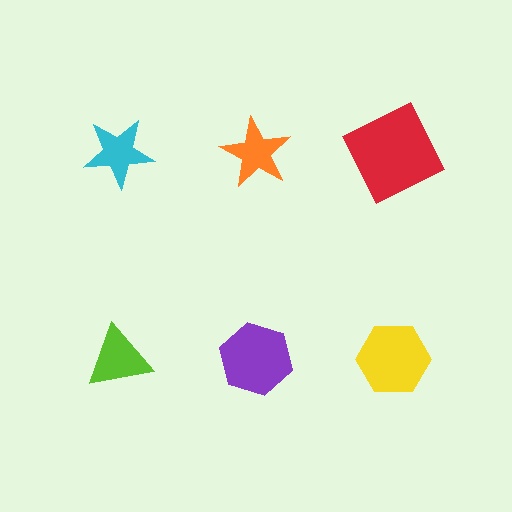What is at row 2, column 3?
A yellow hexagon.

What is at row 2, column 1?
A lime triangle.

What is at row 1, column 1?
A cyan star.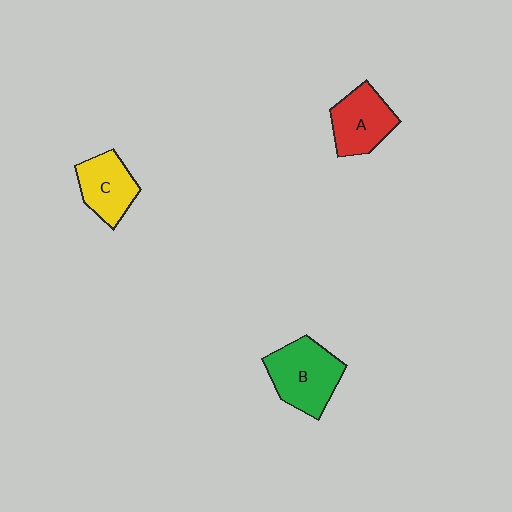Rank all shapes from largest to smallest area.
From largest to smallest: B (green), A (red), C (yellow).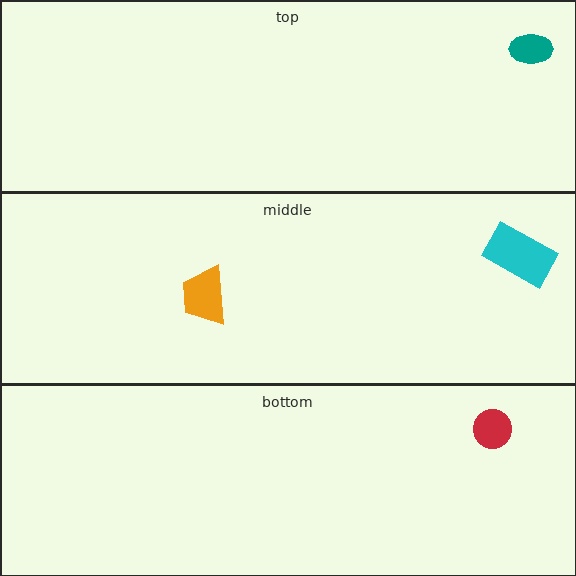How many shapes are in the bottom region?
1.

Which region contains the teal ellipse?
The top region.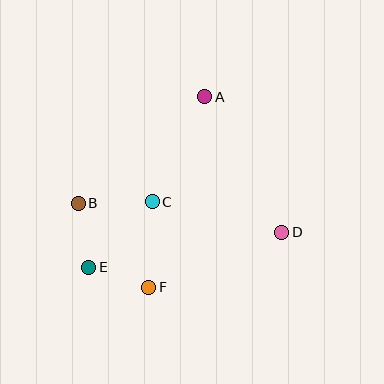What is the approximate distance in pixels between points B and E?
The distance between B and E is approximately 65 pixels.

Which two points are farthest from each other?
Points A and E are farthest from each other.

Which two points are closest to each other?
Points E and F are closest to each other.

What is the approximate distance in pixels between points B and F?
The distance between B and F is approximately 109 pixels.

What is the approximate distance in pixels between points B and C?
The distance between B and C is approximately 74 pixels.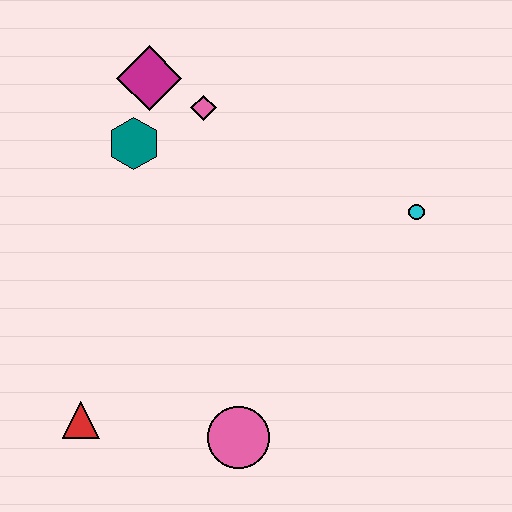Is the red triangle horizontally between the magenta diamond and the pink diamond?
No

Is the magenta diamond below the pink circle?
No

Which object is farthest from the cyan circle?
The red triangle is farthest from the cyan circle.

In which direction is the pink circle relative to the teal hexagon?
The pink circle is below the teal hexagon.